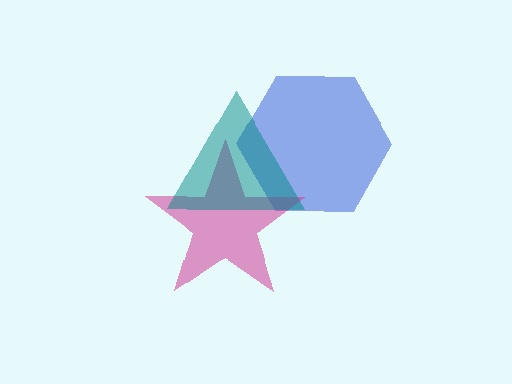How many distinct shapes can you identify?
There are 3 distinct shapes: a blue hexagon, a magenta star, a teal triangle.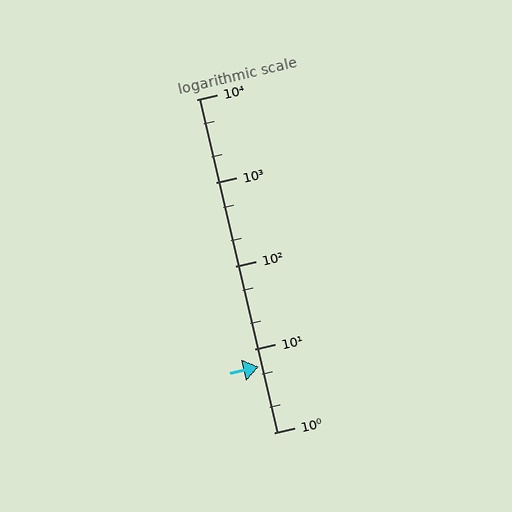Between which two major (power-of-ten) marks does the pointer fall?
The pointer is between 1 and 10.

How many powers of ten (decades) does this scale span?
The scale spans 4 decades, from 1 to 10000.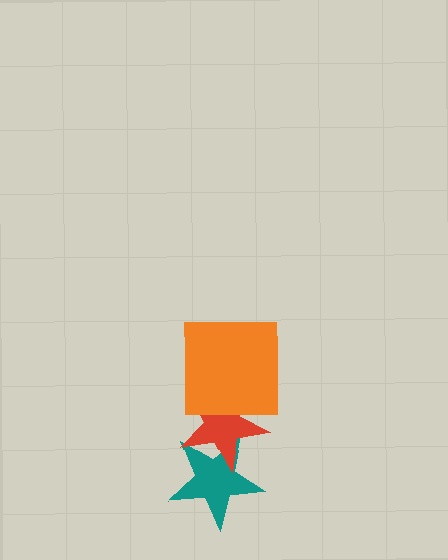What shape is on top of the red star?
The orange square is on top of the red star.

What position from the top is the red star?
The red star is 2nd from the top.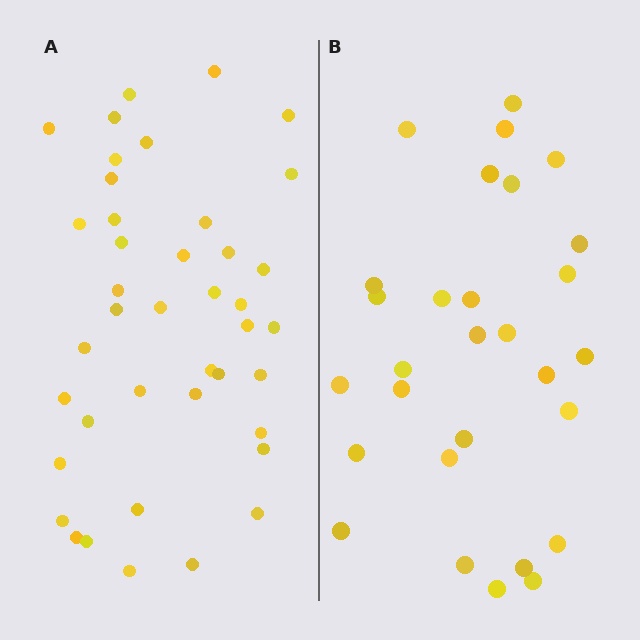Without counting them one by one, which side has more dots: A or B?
Region A (the left region) has more dots.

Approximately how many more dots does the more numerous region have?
Region A has roughly 12 or so more dots than region B.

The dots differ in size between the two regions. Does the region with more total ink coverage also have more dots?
No. Region B has more total ink coverage because its dots are larger, but region A actually contains more individual dots. Total area can be misleading — the number of items is what matters here.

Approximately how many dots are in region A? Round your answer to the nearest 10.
About 40 dots. (The exact count is 41, which rounds to 40.)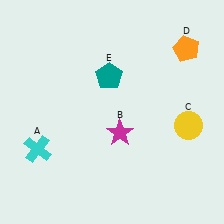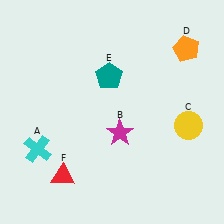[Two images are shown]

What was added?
A red triangle (F) was added in Image 2.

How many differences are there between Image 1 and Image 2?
There is 1 difference between the two images.